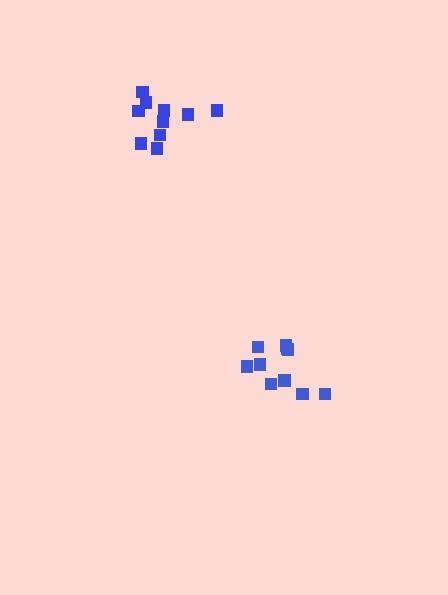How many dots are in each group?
Group 1: 10 dots, Group 2: 10 dots (20 total).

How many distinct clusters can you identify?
There are 2 distinct clusters.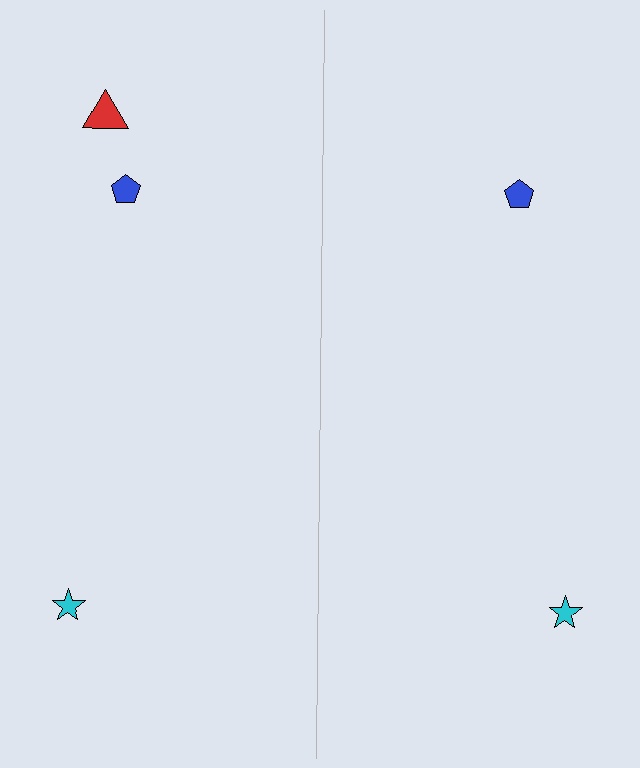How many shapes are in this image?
There are 5 shapes in this image.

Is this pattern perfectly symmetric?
No, the pattern is not perfectly symmetric. A red triangle is missing from the right side.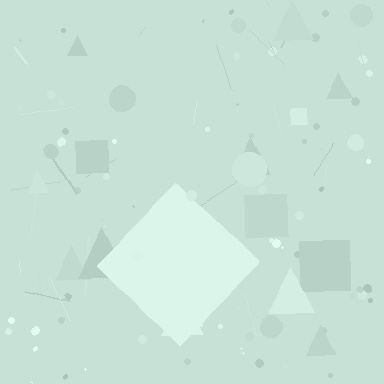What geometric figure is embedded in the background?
A diamond is embedded in the background.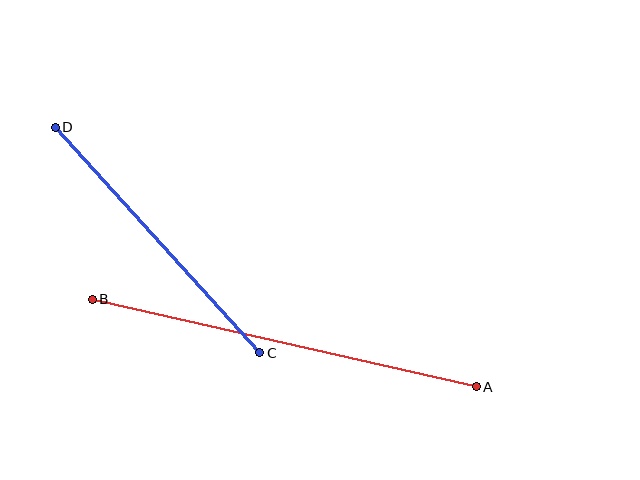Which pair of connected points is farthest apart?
Points A and B are farthest apart.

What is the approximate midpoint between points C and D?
The midpoint is at approximately (157, 240) pixels.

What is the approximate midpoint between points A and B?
The midpoint is at approximately (284, 343) pixels.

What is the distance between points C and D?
The distance is approximately 305 pixels.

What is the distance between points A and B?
The distance is approximately 394 pixels.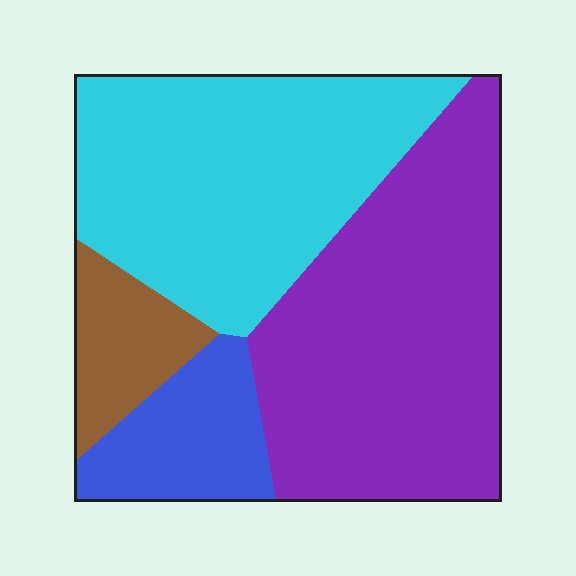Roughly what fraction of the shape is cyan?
Cyan takes up about three eighths (3/8) of the shape.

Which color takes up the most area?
Purple, at roughly 40%.